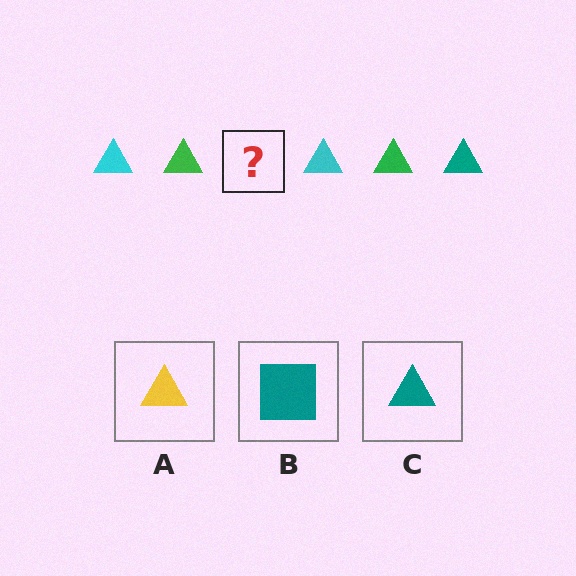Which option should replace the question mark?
Option C.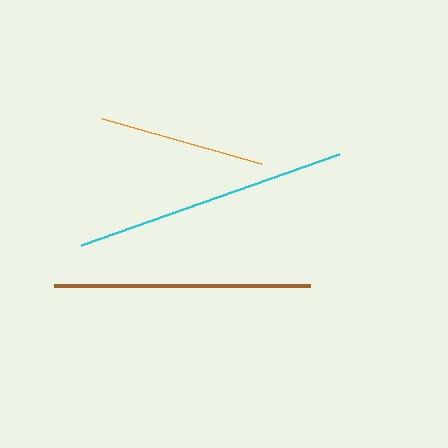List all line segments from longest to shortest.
From longest to shortest: cyan, brown, orange.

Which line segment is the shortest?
The orange line is the shortest at approximately 165 pixels.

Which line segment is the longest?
The cyan line is the longest at approximately 274 pixels.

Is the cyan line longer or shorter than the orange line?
The cyan line is longer than the orange line.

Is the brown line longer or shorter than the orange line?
The brown line is longer than the orange line.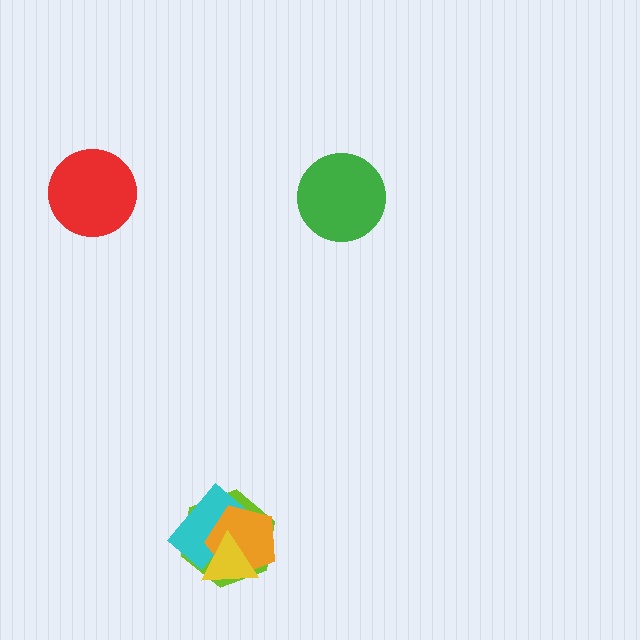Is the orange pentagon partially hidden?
Yes, it is partially covered by another shape.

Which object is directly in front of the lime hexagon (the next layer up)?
The cyan rectangle is directly in front of the lime hexagon.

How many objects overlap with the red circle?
0 objects overlap with the red circle.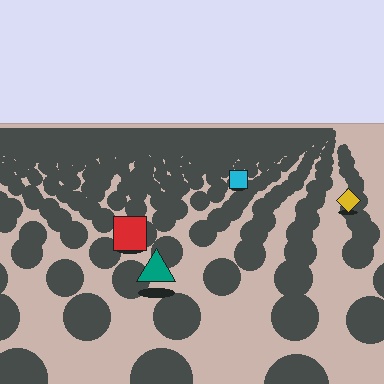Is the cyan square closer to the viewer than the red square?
No. The red square is closer — you can tell from the texture gradient: the ground texture is coarser near it.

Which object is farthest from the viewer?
The cyan square is farthest from the viewer. It appears smaller and the ground texture around it is denser.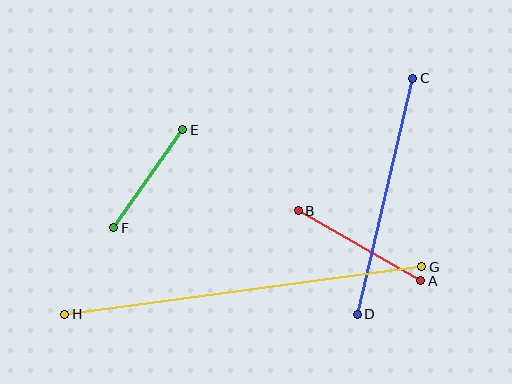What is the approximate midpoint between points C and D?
The midpoint is at approximately (385, 196) pixels.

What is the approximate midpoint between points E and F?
The midpoint is at approximately (148, 179) pixels.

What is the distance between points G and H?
The distance is approximately 360 pixels.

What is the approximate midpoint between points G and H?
The midpoint is at approximately (243, 291) pixels.